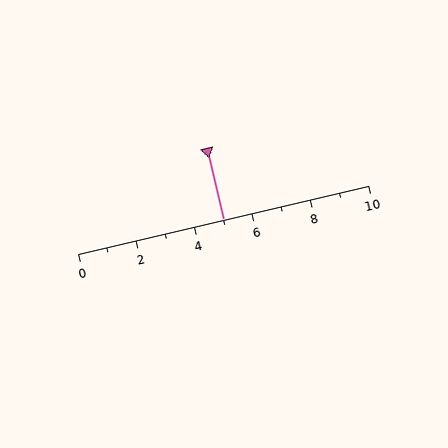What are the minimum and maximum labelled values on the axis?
The axis runs from 0 to 10.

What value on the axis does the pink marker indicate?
The marker indicates approximately 5.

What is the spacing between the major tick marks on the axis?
The major ticks are spaced 2 apart.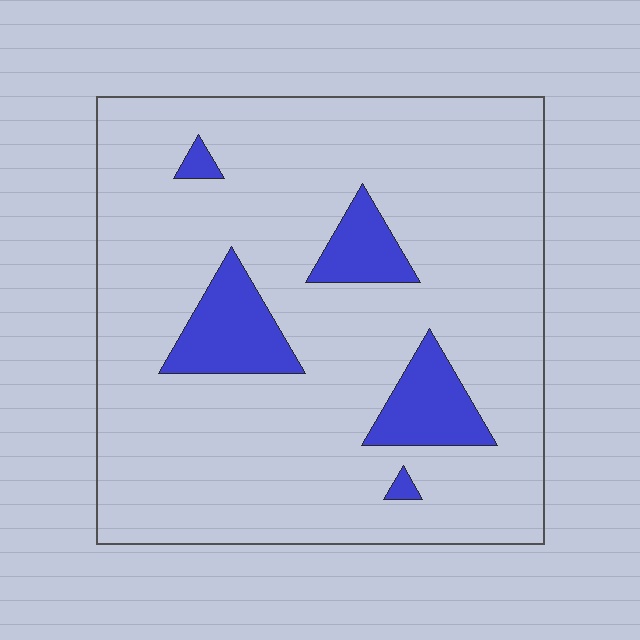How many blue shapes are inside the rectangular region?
5.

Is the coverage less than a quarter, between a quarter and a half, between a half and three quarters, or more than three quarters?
Less than a quarter.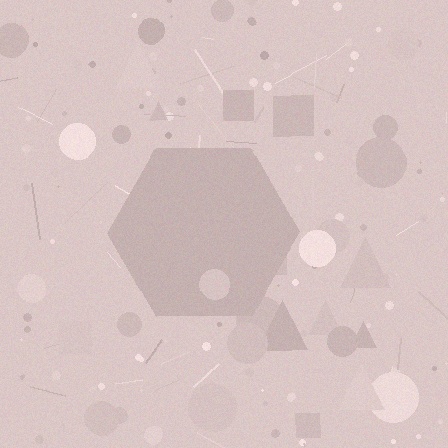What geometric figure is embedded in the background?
A hexagon is embedded in the background.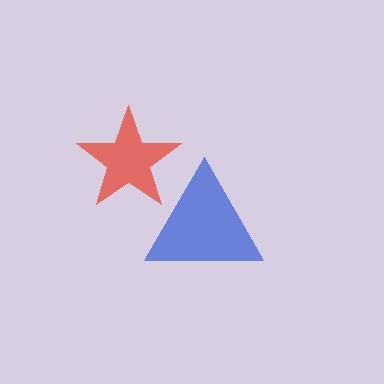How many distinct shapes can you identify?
There are 2 distinct shapes: a red star, a blue triangle.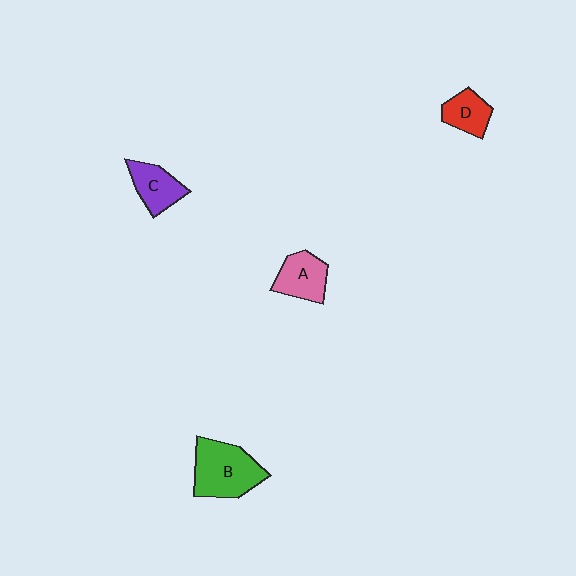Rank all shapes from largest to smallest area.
From largest to smallest: B (green), A (pink), C (purple), D (red).